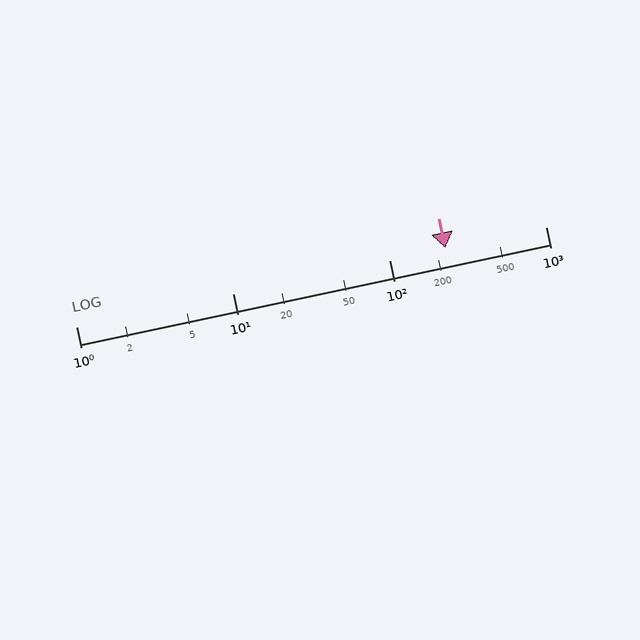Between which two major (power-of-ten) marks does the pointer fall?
The pointer is between 100 and 1000.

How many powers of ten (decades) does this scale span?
The scale spans 3 decades, from 1 to 1000.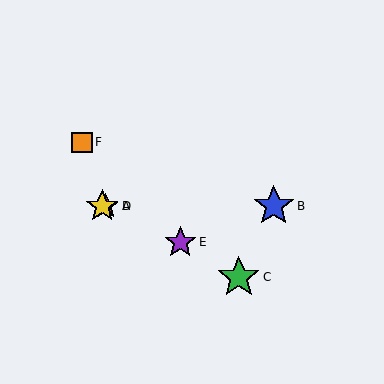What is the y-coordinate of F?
Object F is at y≈142.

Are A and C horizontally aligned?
No, A is at y≈206 and C is at y≈277.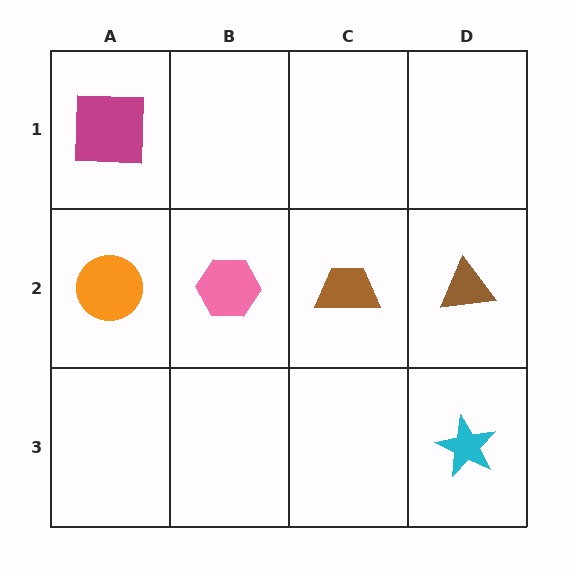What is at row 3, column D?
A cyan star.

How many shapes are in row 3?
1 shape.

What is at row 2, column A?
An orange circle.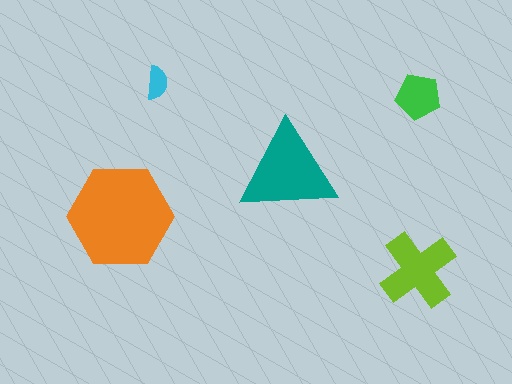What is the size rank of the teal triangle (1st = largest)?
2nd.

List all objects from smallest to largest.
The cyan semicircle, the green pentagon, the lime cross, the teal triangle, the orange hexagon.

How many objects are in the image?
There are 5 objects in the image.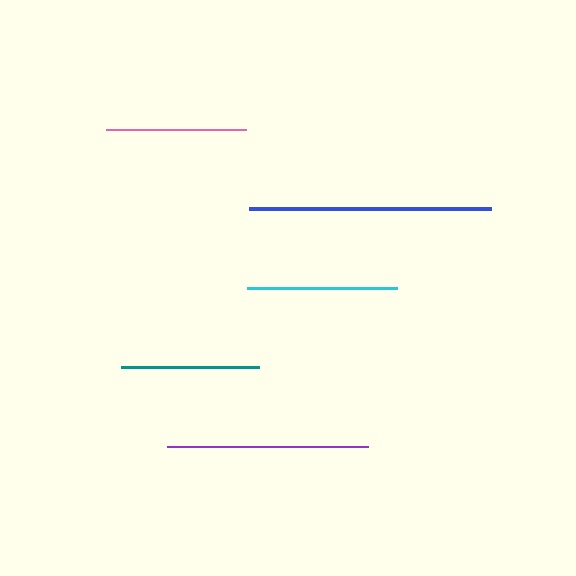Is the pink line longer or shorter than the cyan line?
The cyan line is longer than the pink line.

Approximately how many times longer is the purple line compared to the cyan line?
The purple line is approximately 1.3 times the length of the cyan line.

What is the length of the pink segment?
The pink segment is approximately 140 pixels long.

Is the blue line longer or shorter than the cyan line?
The blue line is longer than the cyan line.